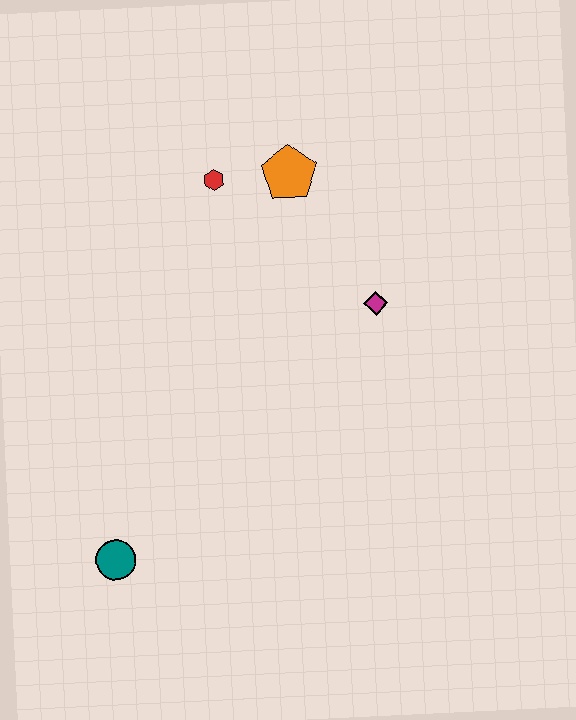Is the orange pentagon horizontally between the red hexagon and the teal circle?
No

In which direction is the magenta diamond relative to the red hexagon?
The magenta diamond is to the right of the red hexagon.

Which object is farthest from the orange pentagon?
The teal circle is farthest from the orange pentagon.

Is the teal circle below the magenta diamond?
Yes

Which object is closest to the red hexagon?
The orange pentagon is closest to the red hexagon.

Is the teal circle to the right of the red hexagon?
No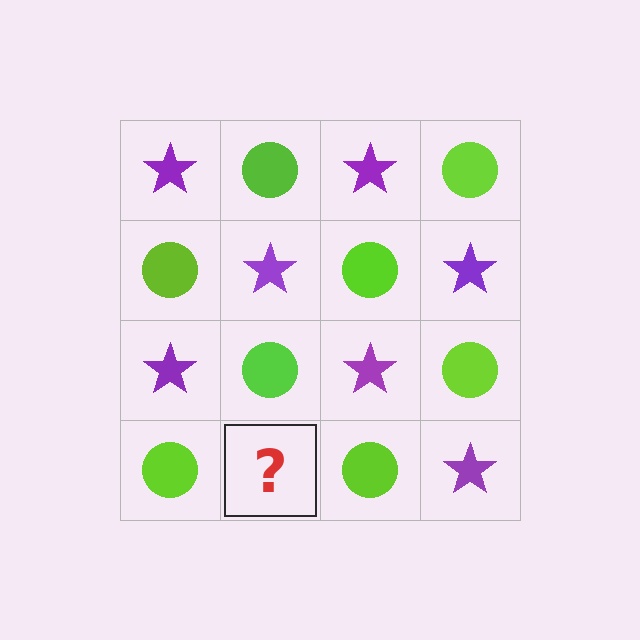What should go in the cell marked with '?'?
The missing cell should contain a purple star.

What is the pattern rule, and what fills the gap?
The rule is that it alternates purple star and lime circle in a checkerboard pattern. The gap should be filled with a purple star.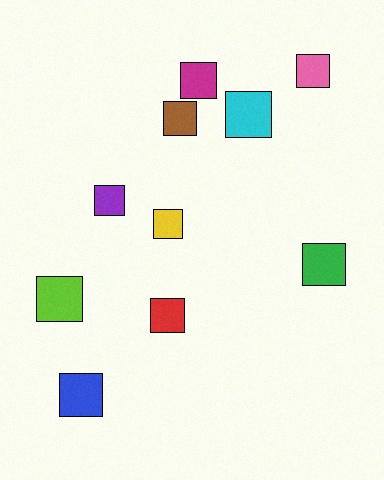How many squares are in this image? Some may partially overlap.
There are 10 squares.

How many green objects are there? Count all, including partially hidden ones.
There is 1 green object.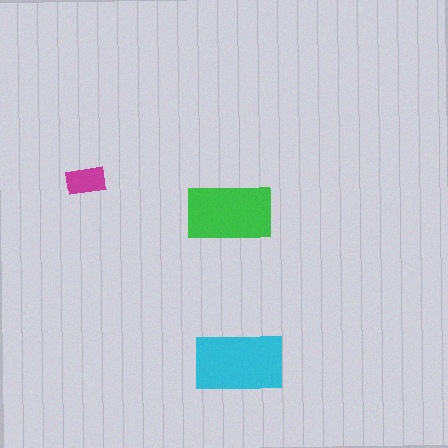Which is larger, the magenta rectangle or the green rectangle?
The green one.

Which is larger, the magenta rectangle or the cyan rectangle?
The cyan one.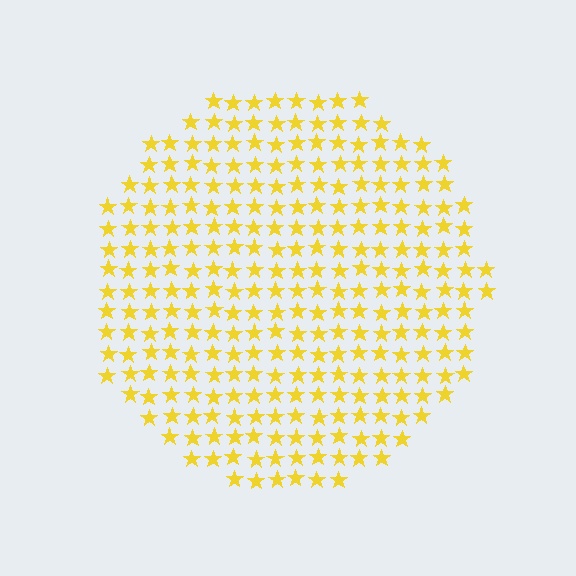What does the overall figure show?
The overall figure shows a circle.